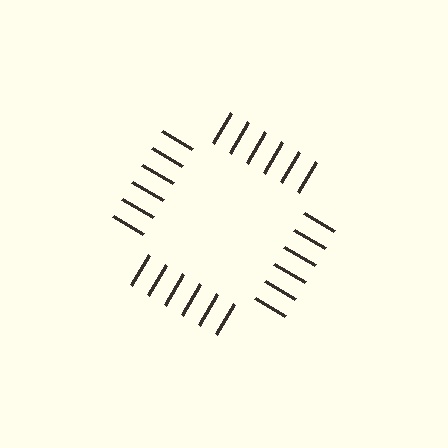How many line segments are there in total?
24 — 6 along each of the 4 edges.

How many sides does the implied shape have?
4 sides — the line-ends trace a square.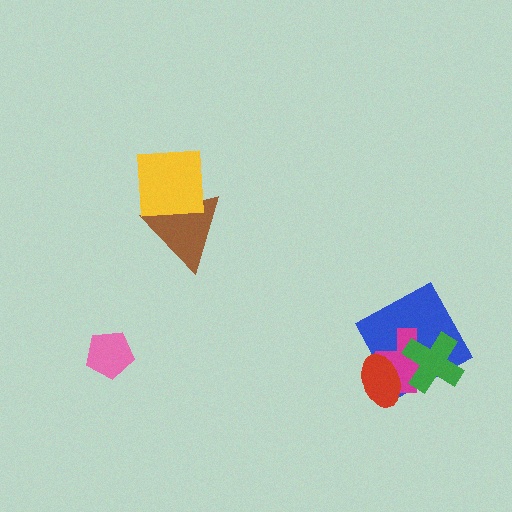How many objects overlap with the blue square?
3 objects overlap with the blue square.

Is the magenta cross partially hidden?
Yes, it is partially covered by another shape.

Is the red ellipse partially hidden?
No, no other shape covers it.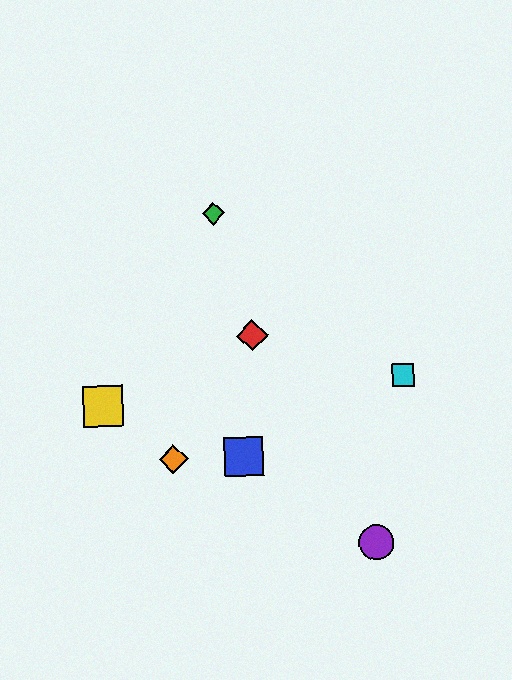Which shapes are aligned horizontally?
The blue square, the orange diamond are aligned horizontally.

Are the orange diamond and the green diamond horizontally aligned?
No, the orange diamond is at y≈459 and the green diamond is at y≈213.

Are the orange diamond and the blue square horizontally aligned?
Yes, both are at y≈459.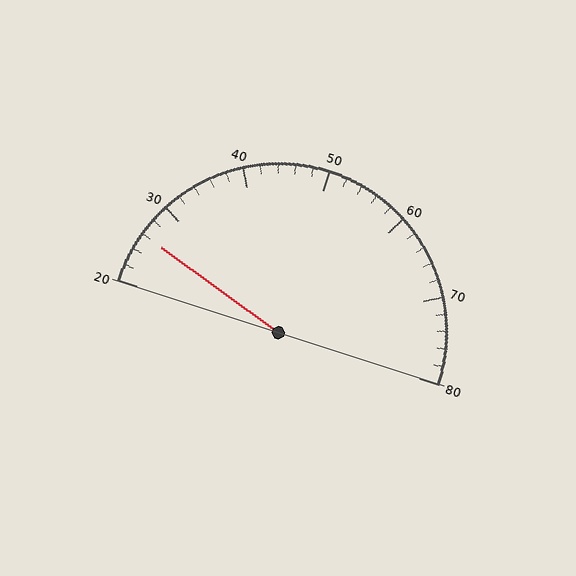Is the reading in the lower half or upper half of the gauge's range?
The reading is in the lower half of the range (20 to 80).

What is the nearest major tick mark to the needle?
The nearest major tick mark is 30.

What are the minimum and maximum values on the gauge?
The gauge ranges from 20 to 80.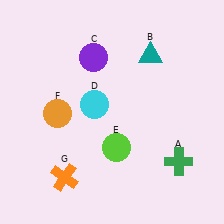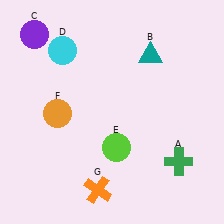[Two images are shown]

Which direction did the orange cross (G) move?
The orange cross (G) moved right.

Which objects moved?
The objects that moved are: the purple circle (C), the cyan circle (D), the orange cross (G).